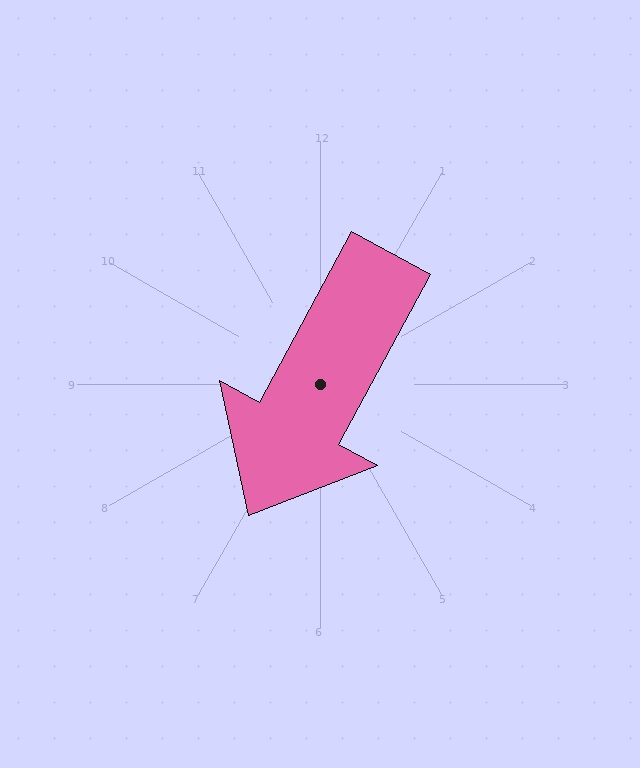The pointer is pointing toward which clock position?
Roughly 7 o'clock.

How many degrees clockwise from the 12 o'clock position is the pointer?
Approximately 208 degrees.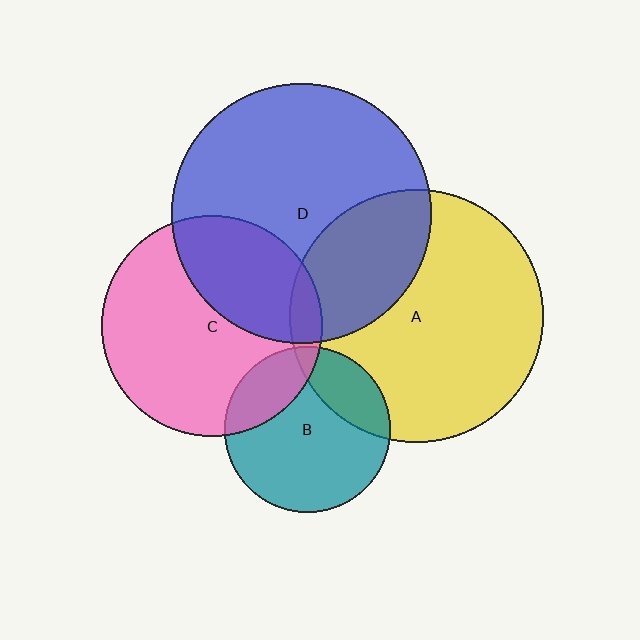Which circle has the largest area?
Circle D (blue).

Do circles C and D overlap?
Yes.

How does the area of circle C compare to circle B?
Approximately 1.8 times.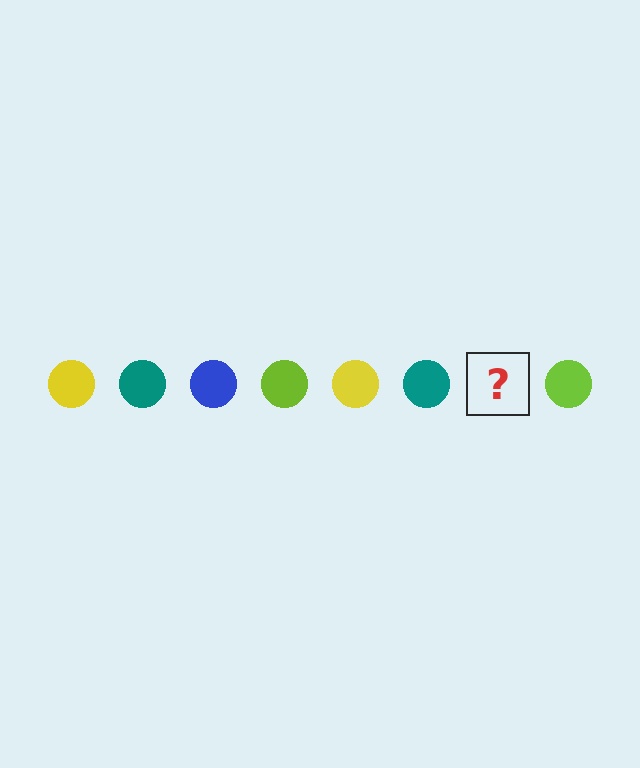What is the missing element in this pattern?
The missing element is a blue circle.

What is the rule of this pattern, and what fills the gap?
The rule is that the pattern cycles through yellow, teal, blue, lime circles. The gap should be filled with a blue circle.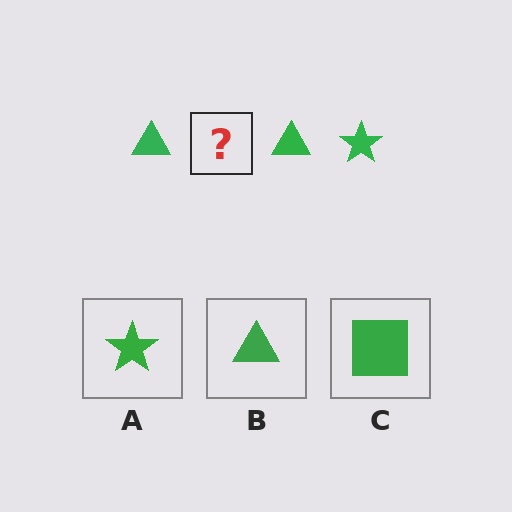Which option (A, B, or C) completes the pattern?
A.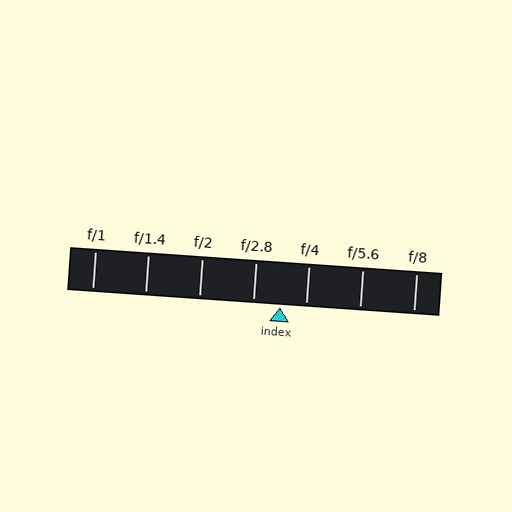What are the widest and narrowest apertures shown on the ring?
The widest aperture shown is f/1 and the narrowest is f/8.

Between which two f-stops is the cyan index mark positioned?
The index mark is between f/2.8 and f/4.